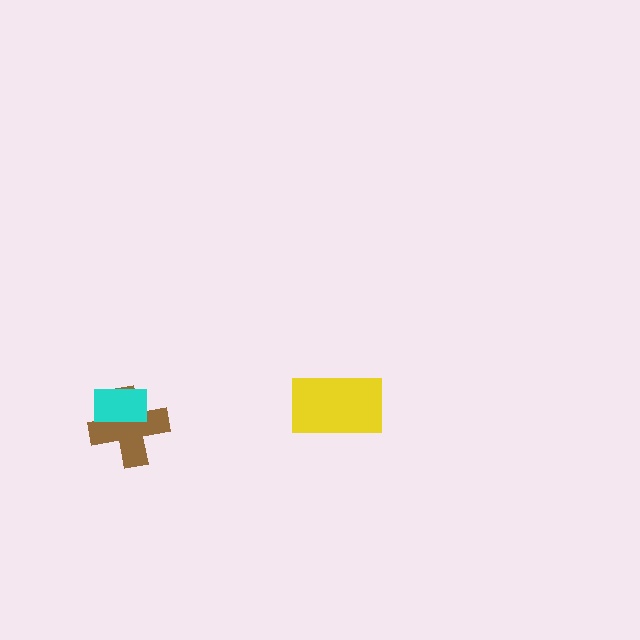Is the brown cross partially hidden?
Yes, it is partially covered by another shape.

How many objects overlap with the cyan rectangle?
1 object overlaps with the cyan rectangle.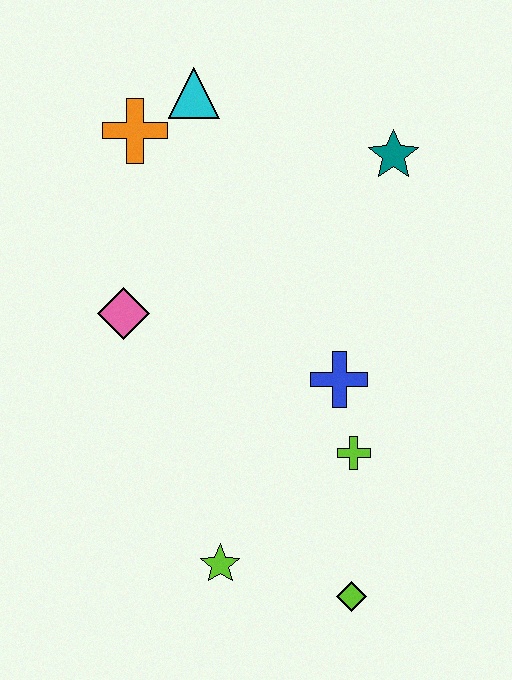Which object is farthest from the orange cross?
The lime diamond is farthest from the orange cross.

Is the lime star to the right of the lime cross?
No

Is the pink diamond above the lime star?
Yes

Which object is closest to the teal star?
The cyan triangle is closest to the teal star.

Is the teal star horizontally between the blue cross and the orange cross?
No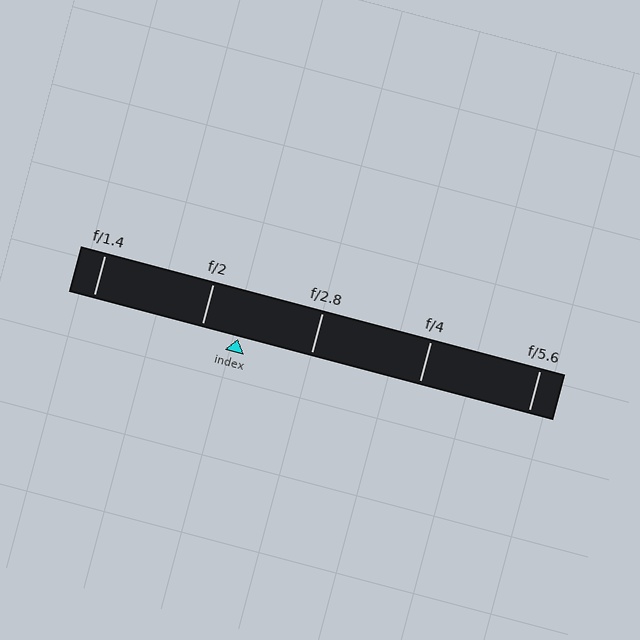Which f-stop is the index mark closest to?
The index mark is closest to f/2.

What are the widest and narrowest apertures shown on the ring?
The widest aperture shown is f/1.4 and the narrowest is f/5.6.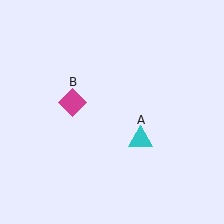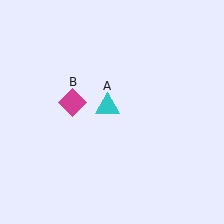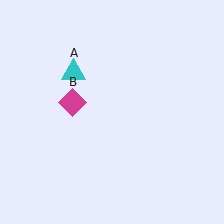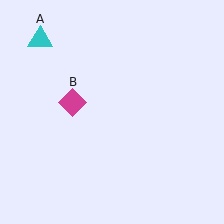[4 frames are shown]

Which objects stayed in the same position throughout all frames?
Magenta diamond (object B) remained stationary.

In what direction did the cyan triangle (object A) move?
The cyan triangle (object A) moved up and to the left.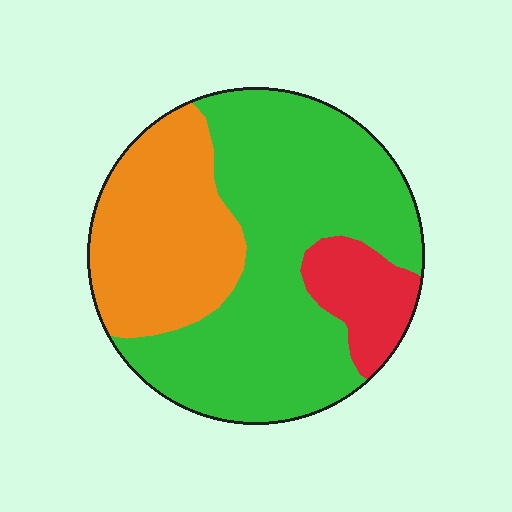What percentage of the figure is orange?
Orange covers 30% of the figure.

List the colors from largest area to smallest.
From largest to smallest: green, orange, red.